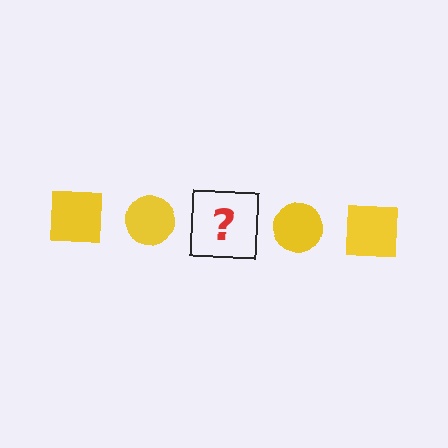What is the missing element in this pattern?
The missing element is a yellow square.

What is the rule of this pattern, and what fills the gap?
The rule is that the pattern cycles through square, circle shapes in yellow. The gap should be filled with a yellow square.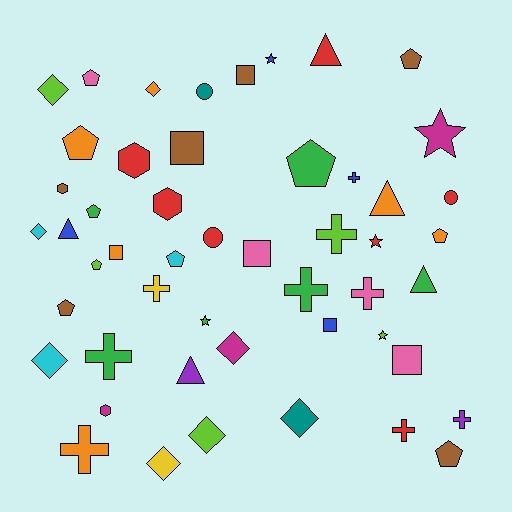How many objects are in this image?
There are 50 objects.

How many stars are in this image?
There are 5 stars.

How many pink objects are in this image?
There are 4 pink objects.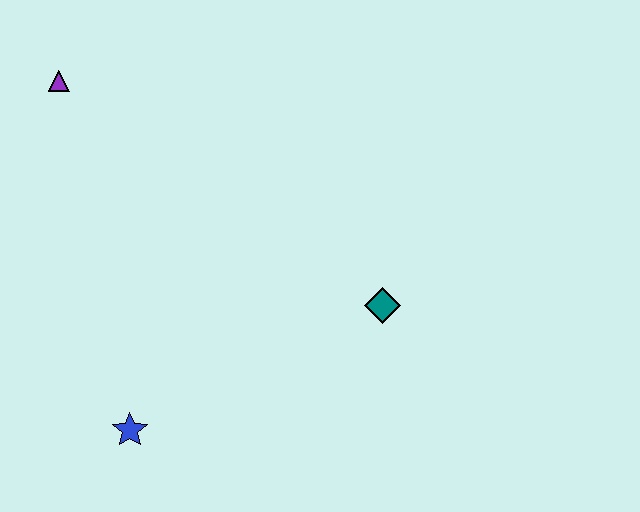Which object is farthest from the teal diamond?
The purple triangle is farthest from the teal diamond.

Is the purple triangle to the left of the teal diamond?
Yes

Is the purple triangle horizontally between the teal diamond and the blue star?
No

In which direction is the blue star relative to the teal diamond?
The blue star is to the left of the teal diamond.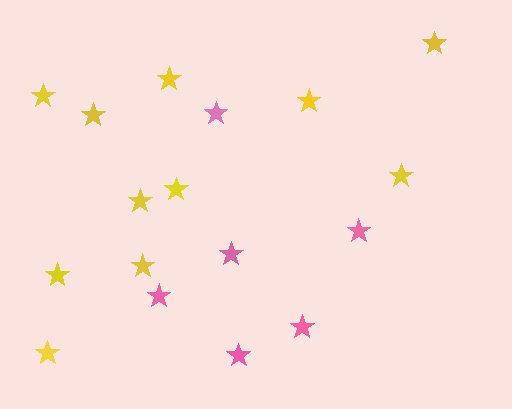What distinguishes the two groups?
There are 2 groups: one group of pink stars (6) and one group of yellow stars (11).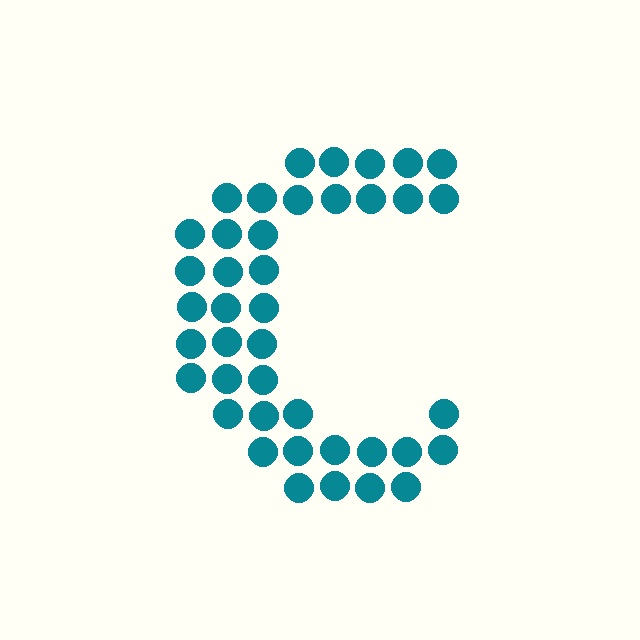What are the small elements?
The small elements are circles.